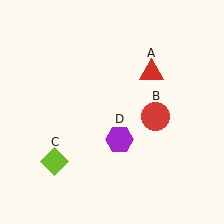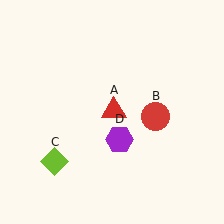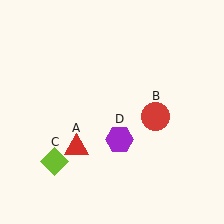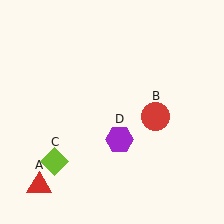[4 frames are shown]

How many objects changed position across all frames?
1 object changed position: red triangle (object A).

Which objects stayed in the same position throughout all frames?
Red circle (object B) and lime diamond (object C) and purple hexagon (object D) remained stationary.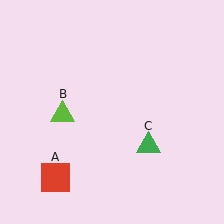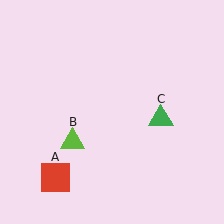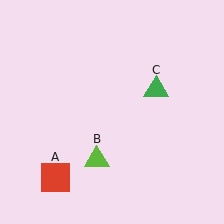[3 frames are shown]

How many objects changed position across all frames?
2 objects changed position: lime triangle (object B), green triangle (object C).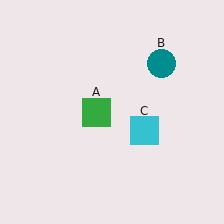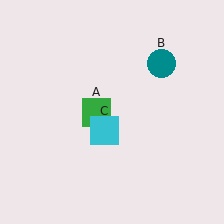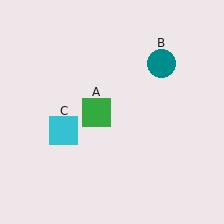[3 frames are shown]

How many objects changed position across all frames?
1 object changed position: cyan square (object C).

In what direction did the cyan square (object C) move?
The cyan square (object C) moved left.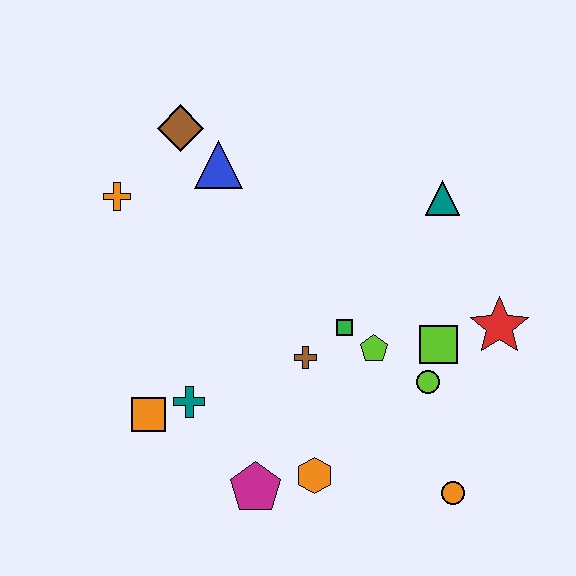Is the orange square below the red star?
Yes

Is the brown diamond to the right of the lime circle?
No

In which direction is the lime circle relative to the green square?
The lime circle is to the right of the green square.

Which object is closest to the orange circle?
The lime circle is closest to the orange circle.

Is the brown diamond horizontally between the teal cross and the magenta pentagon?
No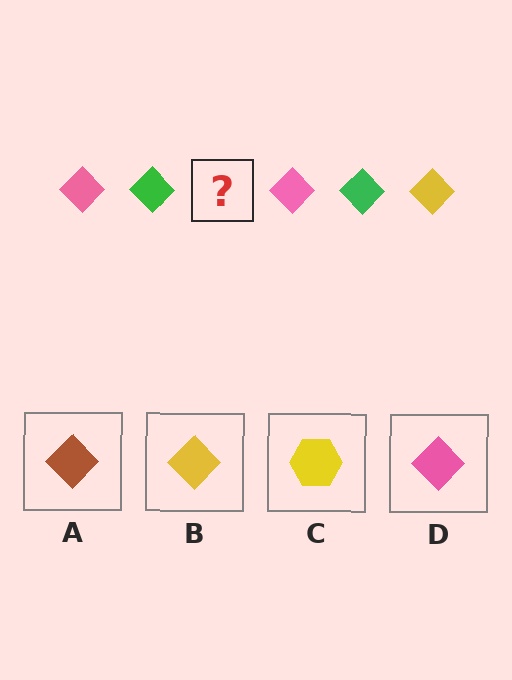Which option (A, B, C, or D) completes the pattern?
B.